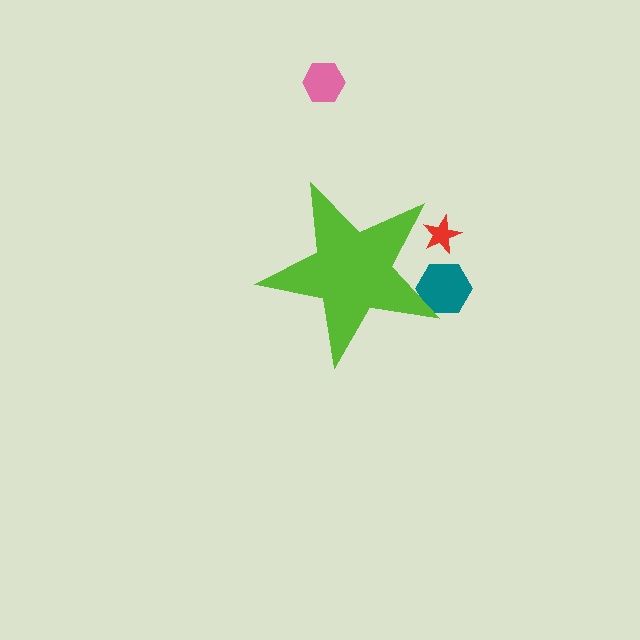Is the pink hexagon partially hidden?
No, the pink hexagon is fully visible.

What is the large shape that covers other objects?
A lime star.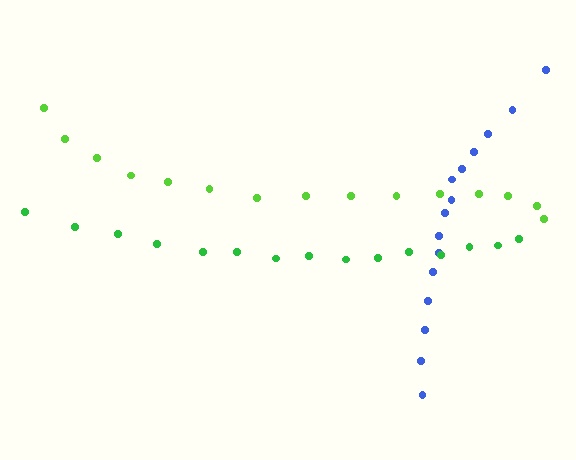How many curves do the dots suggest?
There are 3 distinct paths.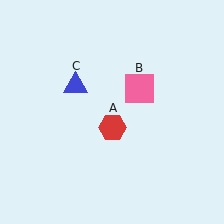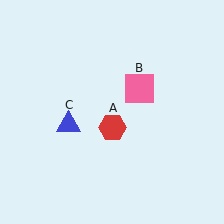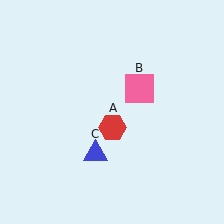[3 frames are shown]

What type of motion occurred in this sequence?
The blue triangle (object C) rotated counterclockwise around the center of the scene.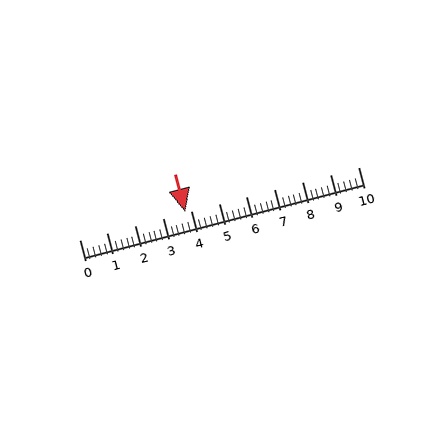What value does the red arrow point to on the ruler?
The red arrow points to approximately 3.8.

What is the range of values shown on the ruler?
The ruler shows values from 0 to 10.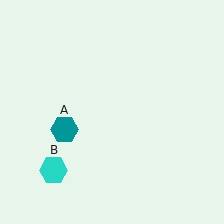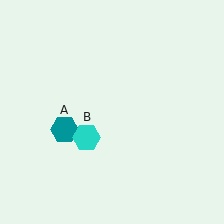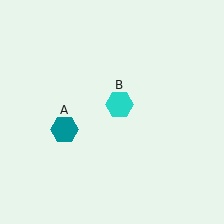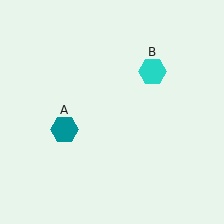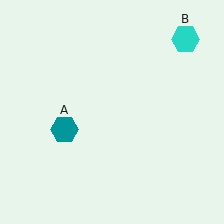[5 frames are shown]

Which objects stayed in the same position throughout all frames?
Teal hexagon (object A) remained stationary.